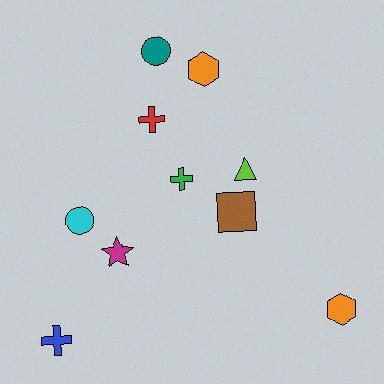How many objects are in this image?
There are 10 objects.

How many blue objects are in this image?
There is 1 blue object.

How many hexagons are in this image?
There are 2 hexagons.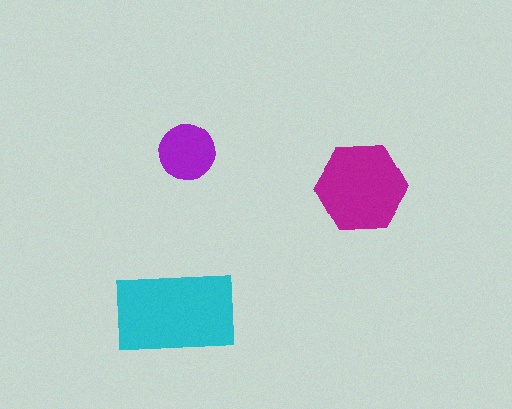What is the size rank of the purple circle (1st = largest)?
3rd.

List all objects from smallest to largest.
The purple circle, the magenta hexagon, the cyan rectangle.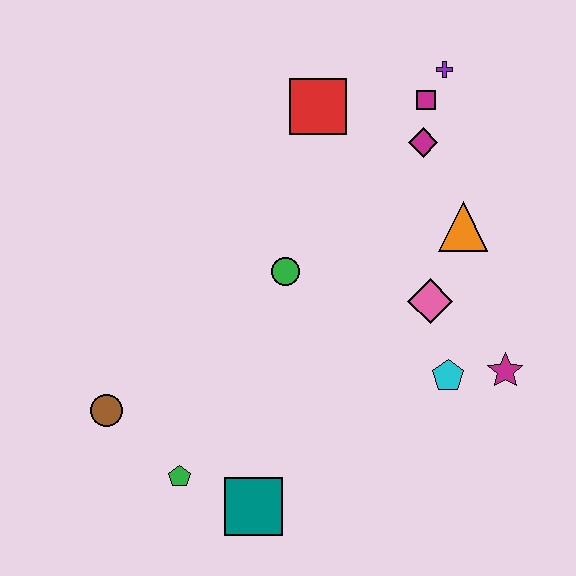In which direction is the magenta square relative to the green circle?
The magenta square is above the green circle.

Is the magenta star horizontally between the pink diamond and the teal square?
No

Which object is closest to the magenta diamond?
The magenta square is closest to the magenta diamond.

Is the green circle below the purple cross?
Yes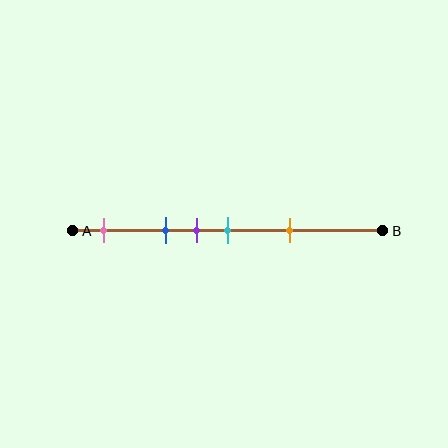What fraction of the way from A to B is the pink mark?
The pink mark is approximately 10% (0.1) of the way from A to B.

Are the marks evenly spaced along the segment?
No, the marks are not evenly spaced.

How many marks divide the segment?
There are 5 marks dividing the segment.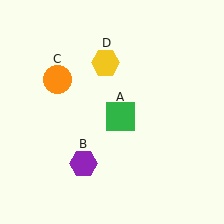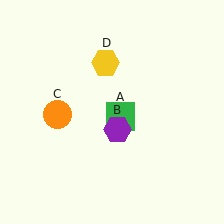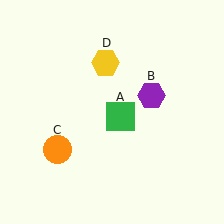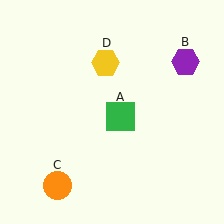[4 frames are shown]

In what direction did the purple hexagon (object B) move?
The purple hexagon (object B) moved up and to the right.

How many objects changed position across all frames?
2 objects changed position: purple hexagon (object B), orange circle (object C).